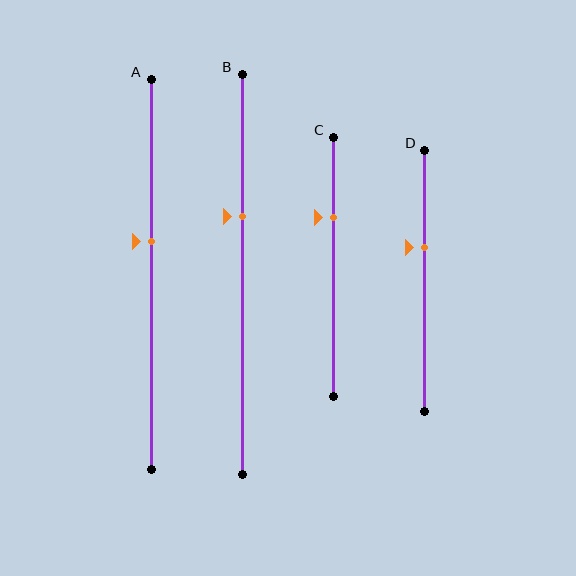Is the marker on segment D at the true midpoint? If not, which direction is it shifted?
No, the marker on segment D is shifted upward by about 13% of the segment length.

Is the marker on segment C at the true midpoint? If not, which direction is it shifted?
No, the marker on segment C is shifted upward by about 19% of the segment length.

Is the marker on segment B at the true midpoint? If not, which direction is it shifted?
No, the marker on segment B is shifted upward by about 15% of the segment length.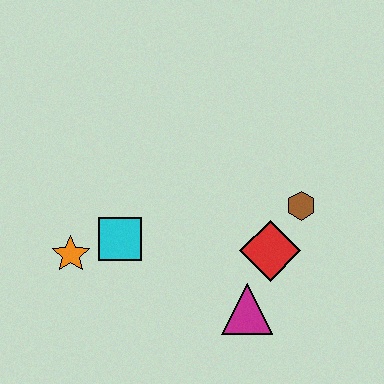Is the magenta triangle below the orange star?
Yes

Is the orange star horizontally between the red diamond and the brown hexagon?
No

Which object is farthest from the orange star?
The brown hexagon is farthest from the orange star.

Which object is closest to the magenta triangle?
The red diamond is closest to the magenta triangle.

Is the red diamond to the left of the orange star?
No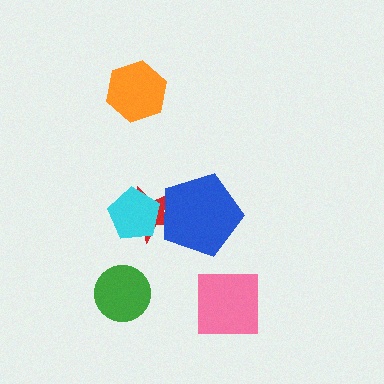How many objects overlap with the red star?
2 objects overlap with the red star.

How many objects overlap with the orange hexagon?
0 objects overlap with the orange hexagon.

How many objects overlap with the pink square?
0 objects overlap with the pink square.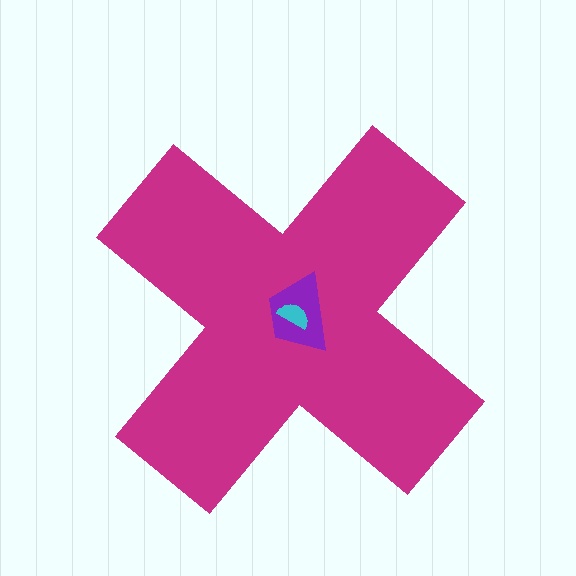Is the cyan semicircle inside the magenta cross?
Yes.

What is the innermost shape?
The cyan semicircle.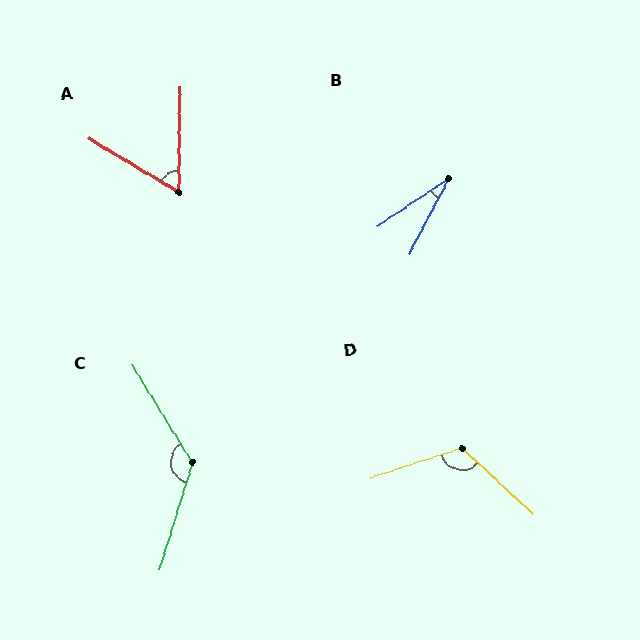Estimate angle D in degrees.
Approximately 119 degrees.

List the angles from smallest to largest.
B (28°), A (60°), D (119°), C (131°).